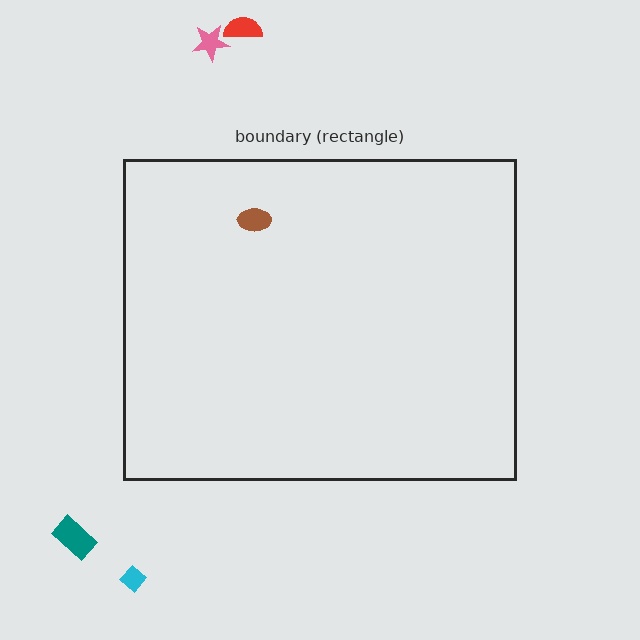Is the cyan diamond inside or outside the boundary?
Outside.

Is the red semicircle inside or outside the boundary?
Outside.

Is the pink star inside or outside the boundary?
Outside.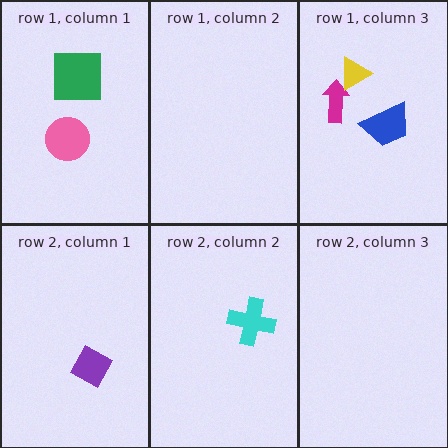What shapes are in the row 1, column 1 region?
The green square, the pink circle.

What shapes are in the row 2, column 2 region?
The cyan cross.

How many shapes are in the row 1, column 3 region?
3.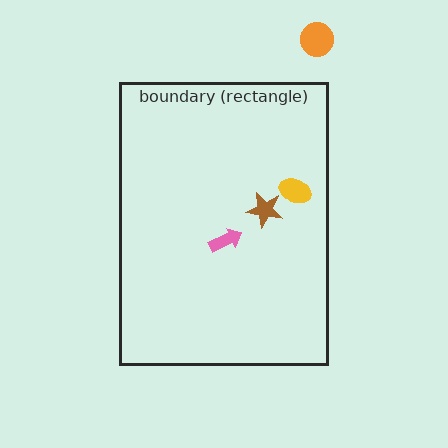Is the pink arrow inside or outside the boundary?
Inside.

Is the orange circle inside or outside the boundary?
Outside.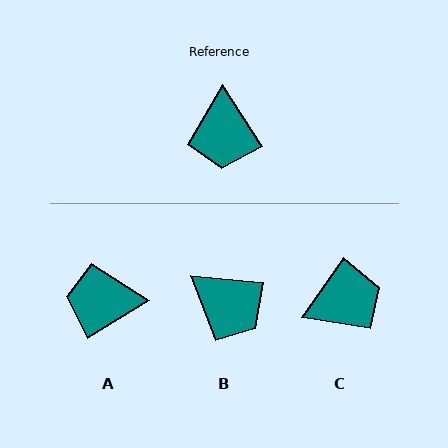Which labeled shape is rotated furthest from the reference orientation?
C, about 112 degrees away.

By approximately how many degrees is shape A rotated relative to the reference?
Approximately 92 degrees clockwise.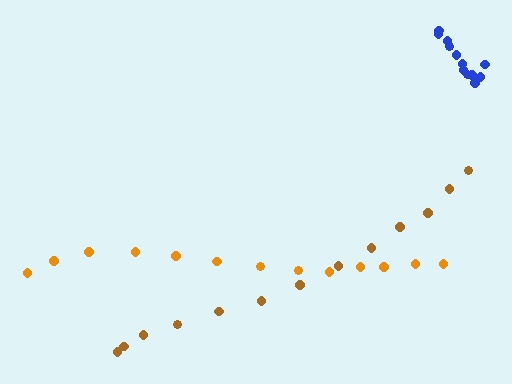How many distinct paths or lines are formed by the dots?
There are 3 distinct paths.